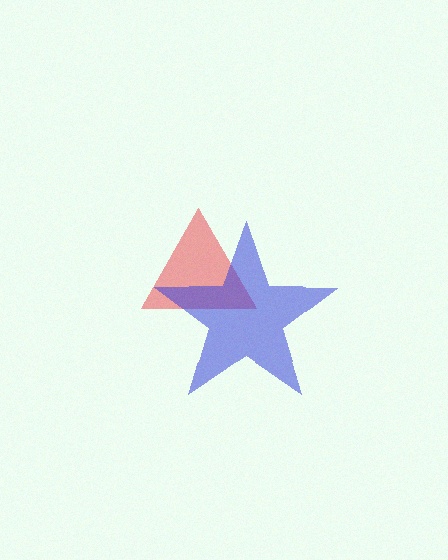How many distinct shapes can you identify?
There are 2 distinct shapes: a red triangle, a blue star.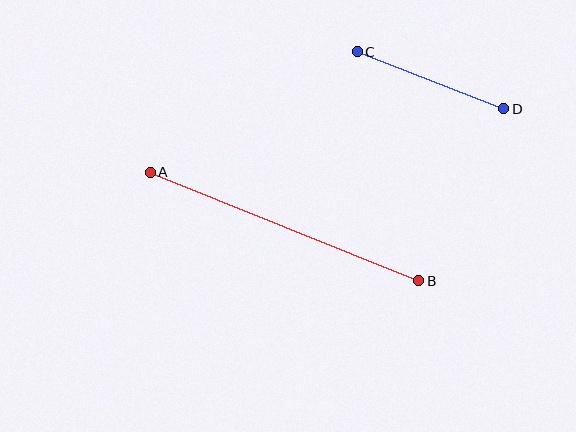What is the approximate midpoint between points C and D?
The midpoint is at approximately (431, 80) pixels.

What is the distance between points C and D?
The distance is approximately 157 pixels.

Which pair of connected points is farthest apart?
Points A and B are farthest apart.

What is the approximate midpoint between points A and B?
The midpoint is at approximately (284, 226) pixels.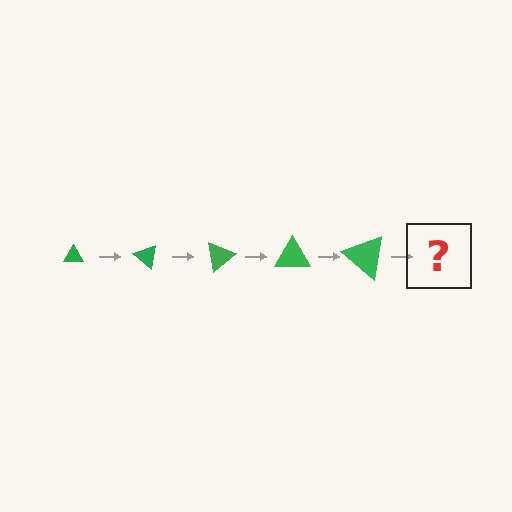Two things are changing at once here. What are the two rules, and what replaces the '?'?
The two rules are that the triangle grows larger each step and it rotates 40 degrees each step. The '?' should be a triangle, larger than the previous one and rotated 200 degrees from the start.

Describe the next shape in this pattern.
It should be a triangle, larger than the previous one and rotated 200 degrees from the start.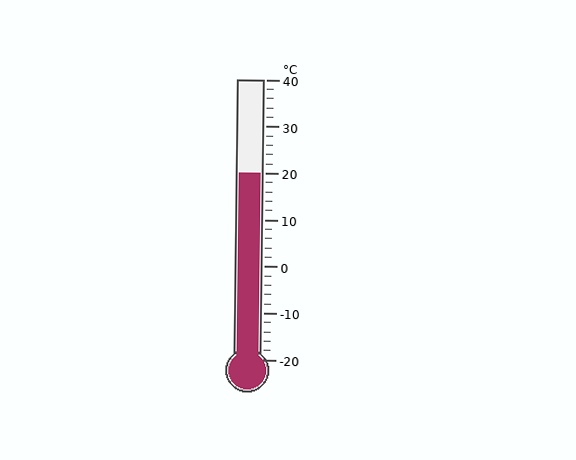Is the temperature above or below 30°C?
The temperature is below 30°C.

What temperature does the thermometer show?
The thermometer shows approximately 20°C.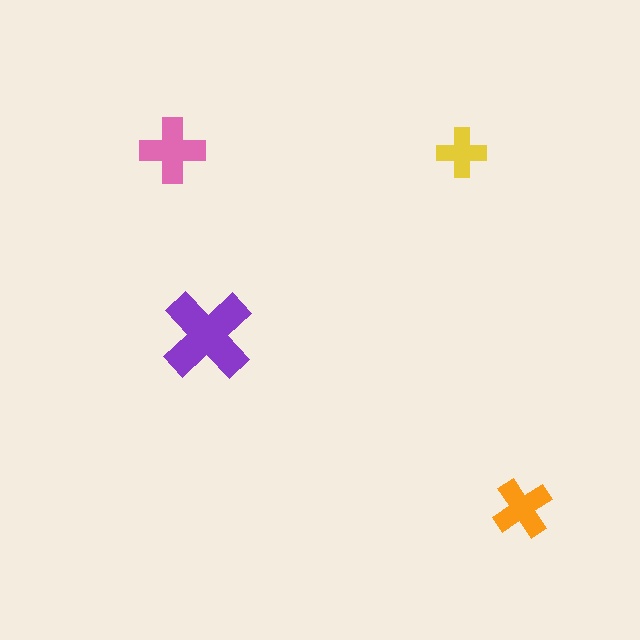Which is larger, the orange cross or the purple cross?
The purple one.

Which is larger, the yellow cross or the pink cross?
The pink one.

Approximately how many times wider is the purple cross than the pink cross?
About 1.5 times wider.